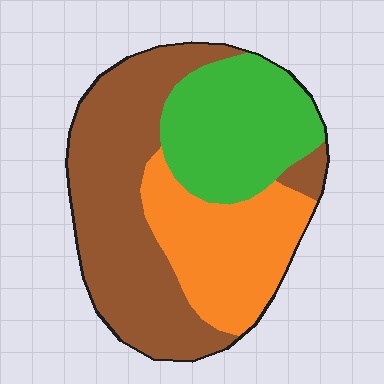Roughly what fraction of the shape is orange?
Orange covers 27% of the shape.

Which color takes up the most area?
Brown, at roughly 45%.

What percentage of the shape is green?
Green covers roughly 30% of the shape.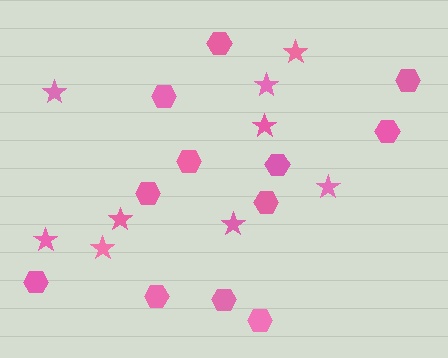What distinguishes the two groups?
There are 2 groups: one group of stars (9) and one group of hexagons (12).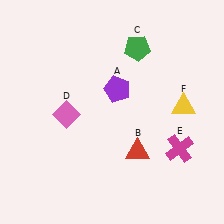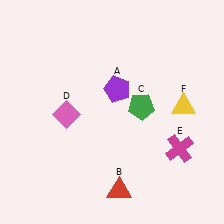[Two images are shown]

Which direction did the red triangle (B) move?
The red triangle (B) moved down.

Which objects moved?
The objects that moved are: the red triangle (B), the green pentagon (C).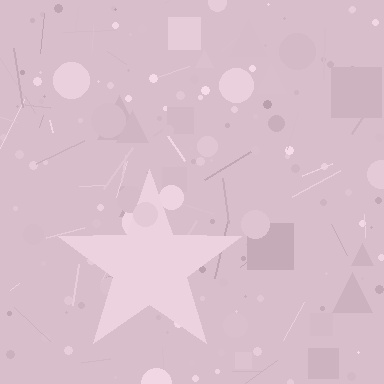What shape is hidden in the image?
A star is hidden in the image.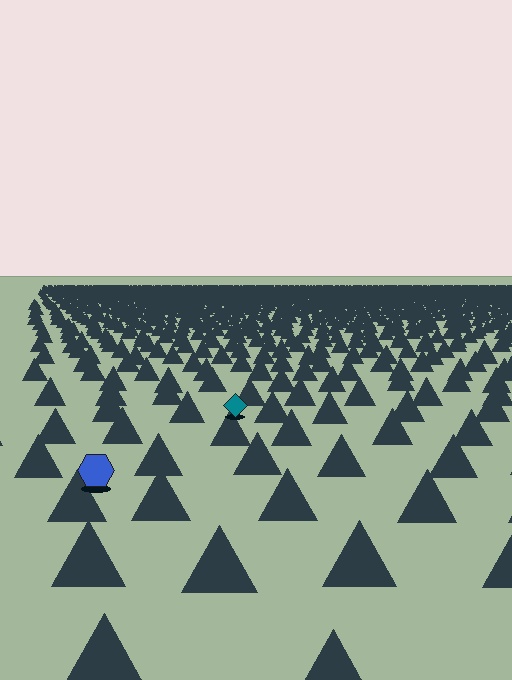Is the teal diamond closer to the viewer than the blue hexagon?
No. The blue hexagon is closer — you can tell from the texture gradient: the ground texture is coarser near it.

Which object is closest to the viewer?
The blue hexagon is closest. The texture marks near it are larger and more spread out.